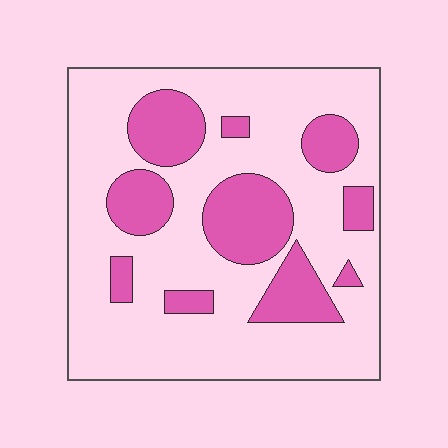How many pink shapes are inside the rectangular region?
10.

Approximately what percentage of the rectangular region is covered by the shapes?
Approximately 25%.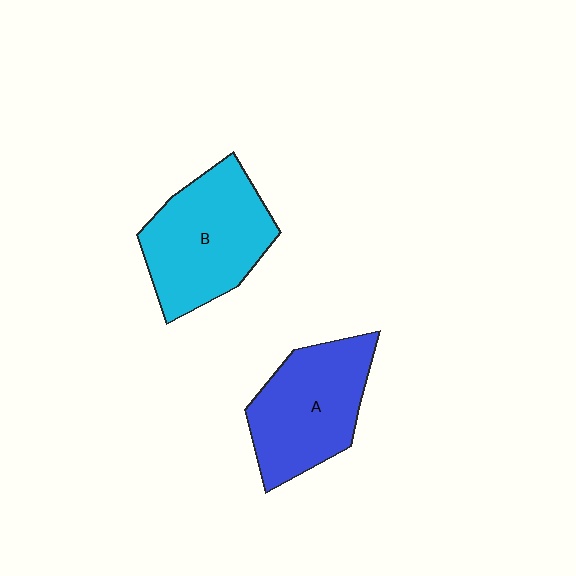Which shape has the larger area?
Shape B (cyan).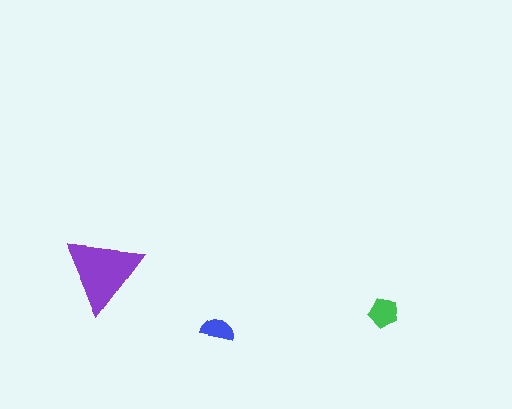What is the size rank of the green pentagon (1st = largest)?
2nd.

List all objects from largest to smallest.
The purple triangle, the green pentagon, the blue semicircle.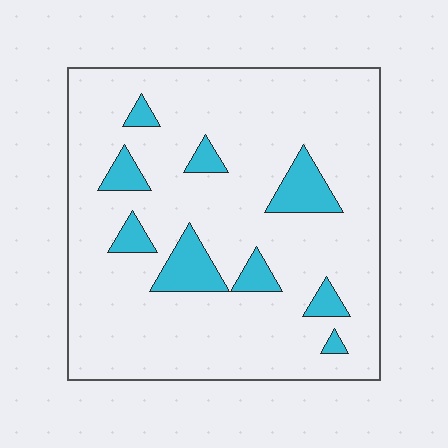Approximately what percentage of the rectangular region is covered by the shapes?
Approximately 15%.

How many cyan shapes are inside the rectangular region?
9.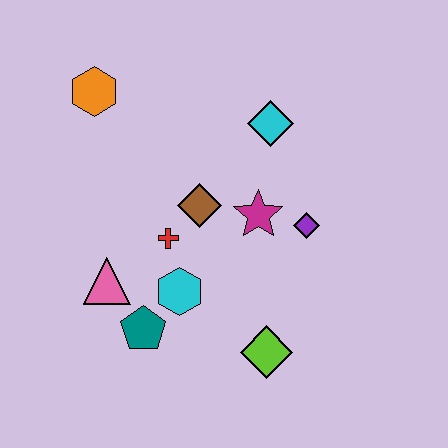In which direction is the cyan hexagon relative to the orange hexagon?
The cyan hexagon is below the orange hexagon.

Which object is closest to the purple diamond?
The magenta star is closest to the purple diamond.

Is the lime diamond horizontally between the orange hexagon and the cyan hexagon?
No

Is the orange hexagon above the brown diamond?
Yes